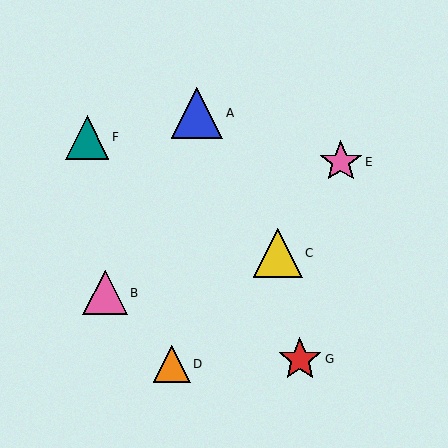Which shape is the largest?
The blue triangle (labeled A) is the largest.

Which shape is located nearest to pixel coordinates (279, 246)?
The yellow triangle (labeled C) at (278, 253) is nearest to that location.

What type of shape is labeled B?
Shape B is a pink triangle.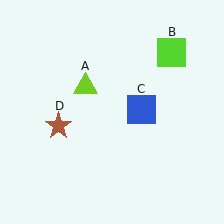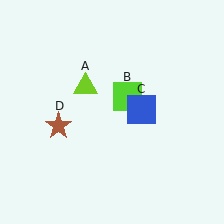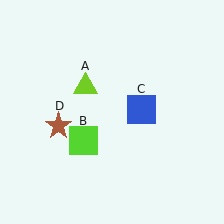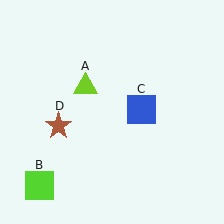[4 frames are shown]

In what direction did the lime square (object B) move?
The lime square (object B) moved down and to the left.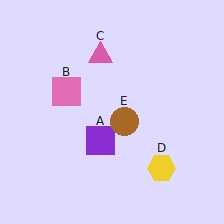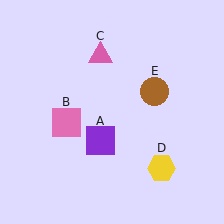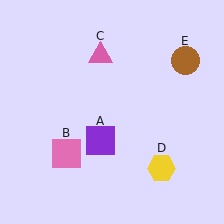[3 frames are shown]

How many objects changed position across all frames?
2 objects changed position: pink square (object B), brown circle (object E).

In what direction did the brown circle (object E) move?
The brown circle (object E) moved up and to the right.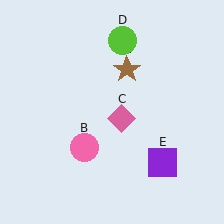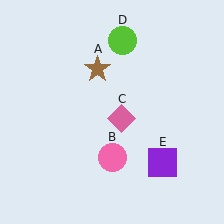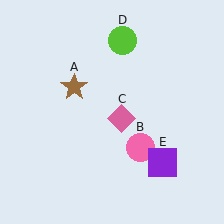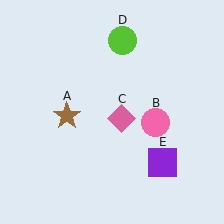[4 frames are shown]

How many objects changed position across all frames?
2 objects changed position: brown star (object A), pink circle (object B).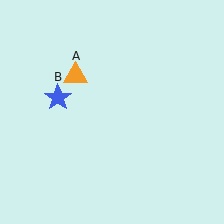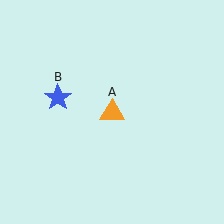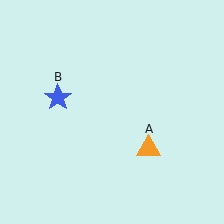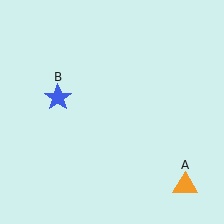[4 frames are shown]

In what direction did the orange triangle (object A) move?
The orange triangle (object A) moved down and to the right.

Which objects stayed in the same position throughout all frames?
Blue star (object B) remained stationary.